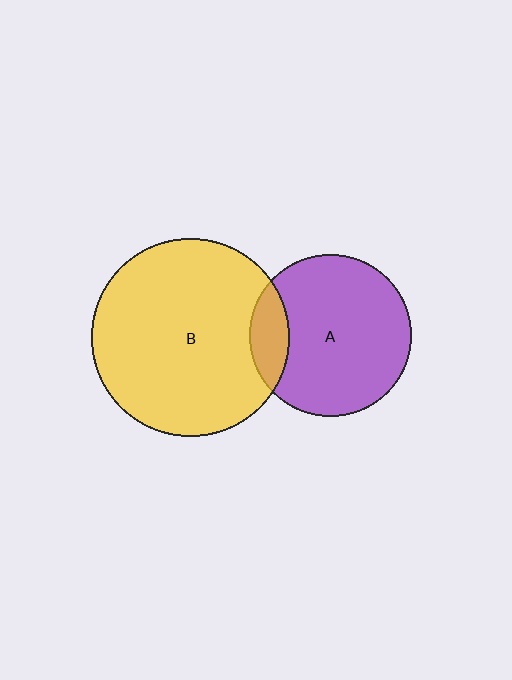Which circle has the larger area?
Circle B (yellow).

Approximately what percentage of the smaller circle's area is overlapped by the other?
Approximately 15%.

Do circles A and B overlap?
Yes.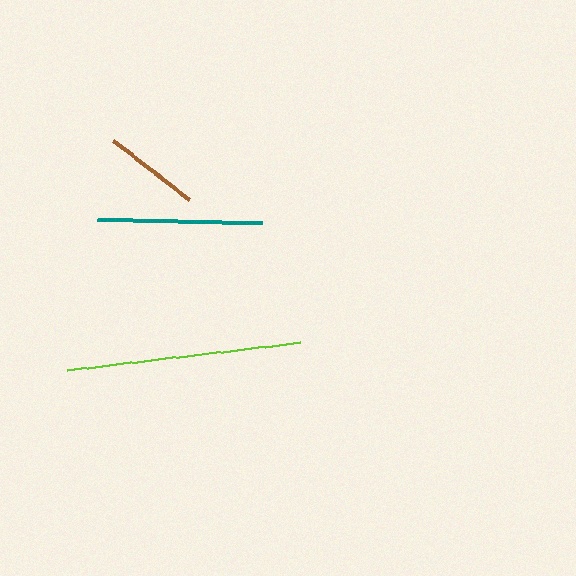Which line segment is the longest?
The lime line is the longest at approximately 235 pixels.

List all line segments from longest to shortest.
From longest to shortest: lime, teal, brown.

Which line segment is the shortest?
The brown line is the shortest at approximately 95 pixels.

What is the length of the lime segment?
The lime segment is approximately 235 pixels long.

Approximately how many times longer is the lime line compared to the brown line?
The lime line is approximately 2.5 times the length of the brown line.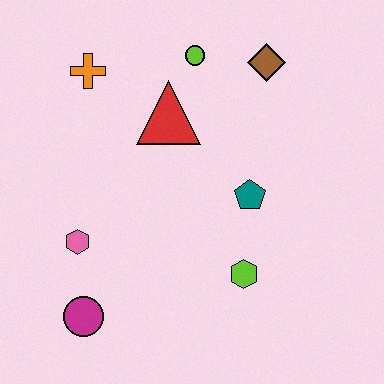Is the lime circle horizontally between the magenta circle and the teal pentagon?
Yes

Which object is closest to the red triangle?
The lime circle is closest to the red triangle.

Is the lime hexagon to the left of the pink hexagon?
No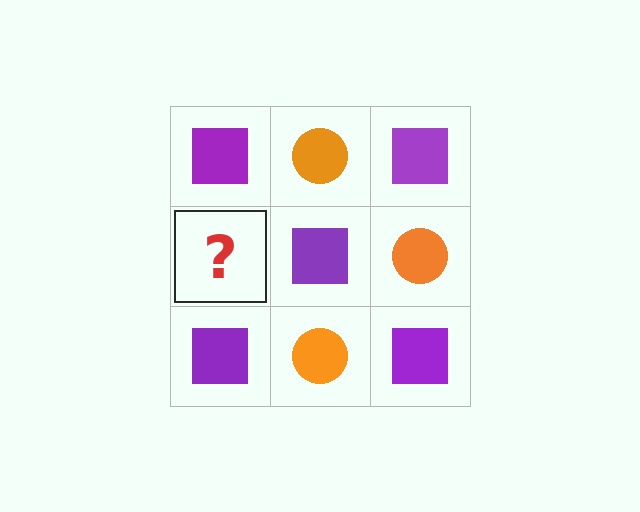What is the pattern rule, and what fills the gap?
The rule is that it alternates purple square and orange circle in a checkerboard pattern. The gap should be filled with an orange circle.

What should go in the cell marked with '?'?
The missing cell should contain an orange circle.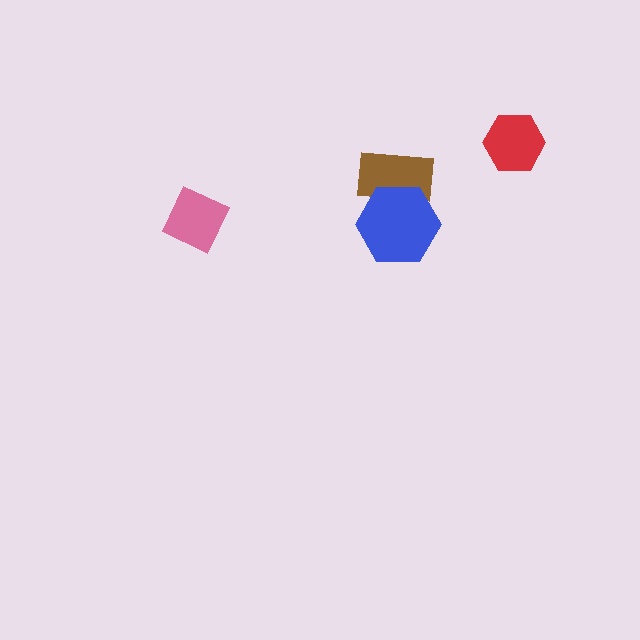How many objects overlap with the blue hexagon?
1 object overlaps with the blue hexagon.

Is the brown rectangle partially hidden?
Yes, it is partially covered by another shape.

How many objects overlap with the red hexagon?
0 objects overlap with the red hexagon.